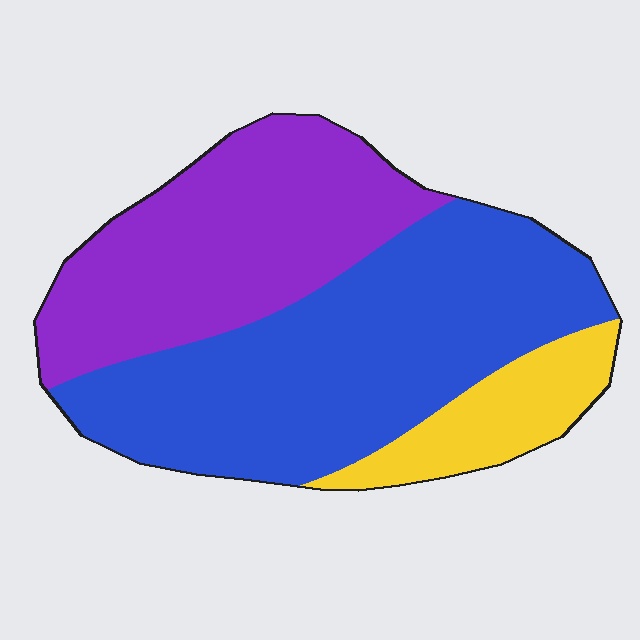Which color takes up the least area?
Yellow, at roughly 15%.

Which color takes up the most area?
Blue, at roughly 50%.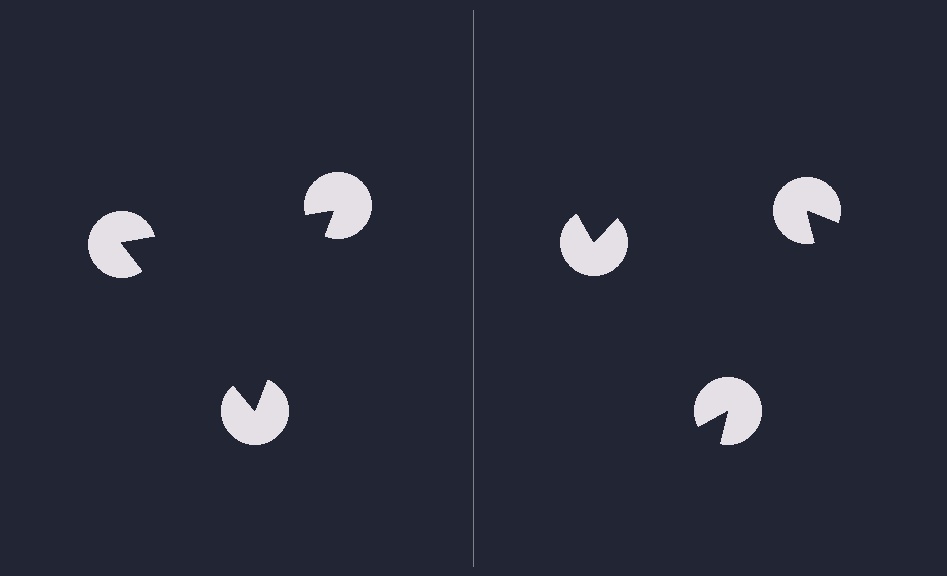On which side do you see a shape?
An illusory triangle appears on the left side. On the right side the wedge cuts are rotated, so no coherent shape forms.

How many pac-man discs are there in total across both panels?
6 — 3 on each side.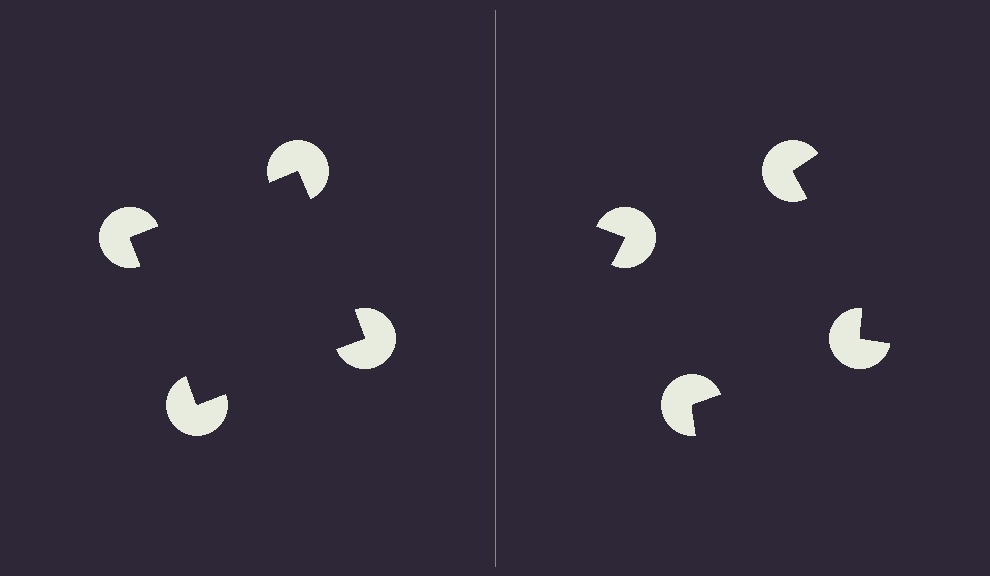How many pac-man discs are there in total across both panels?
8 — 4 on each side.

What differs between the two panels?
The pac-man discs are positioned identically on both sides; only the wedge orientations differ. On the left they align to a square; on the right they are misaligned.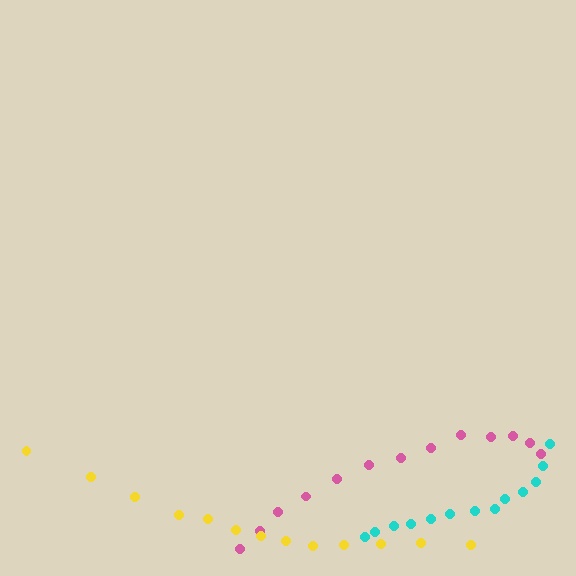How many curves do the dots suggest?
There are 3 distinct paths.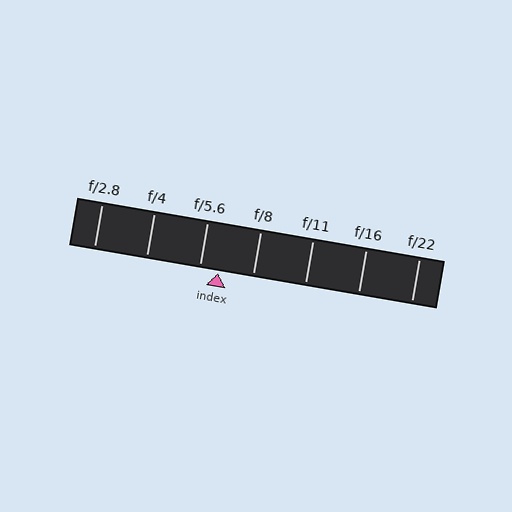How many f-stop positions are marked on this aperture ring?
There are 7 f-stop positions marked.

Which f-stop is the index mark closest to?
The index mark is closest to f/5.6.